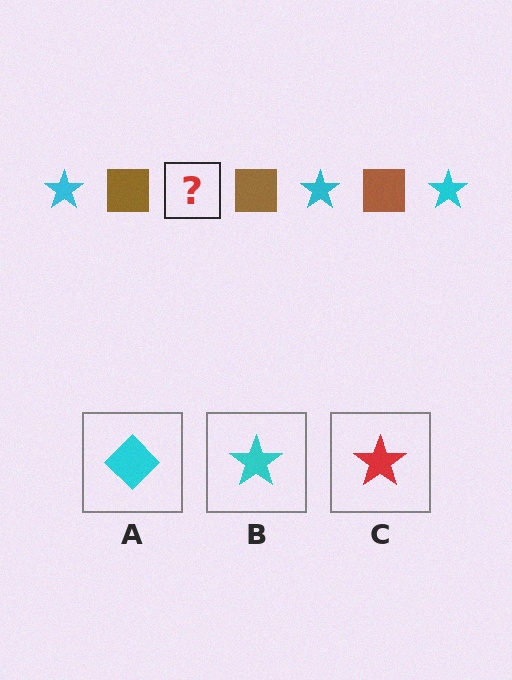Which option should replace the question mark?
Option B.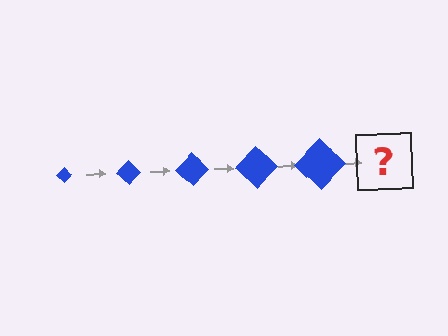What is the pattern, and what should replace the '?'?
The pattern is that the diamond gets progressively larger each step. The '?' should be a blue diamond, larger than the previous one.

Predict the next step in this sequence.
The next step is a blue diamond, larger than the previous one.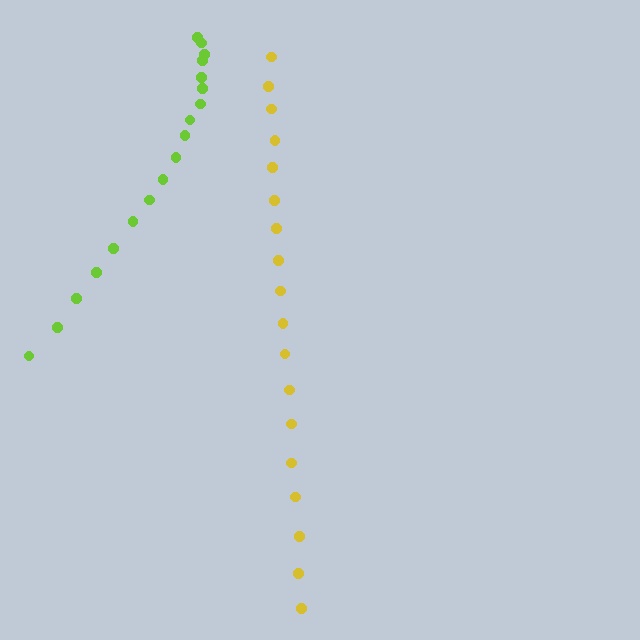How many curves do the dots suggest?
There are 2 distinct paths.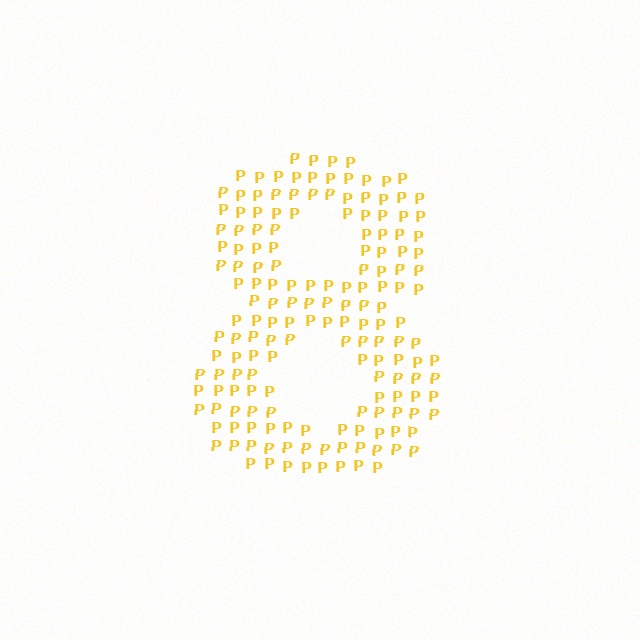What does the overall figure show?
The overall figure shows the digit 8.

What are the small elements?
The small elements are letter P's.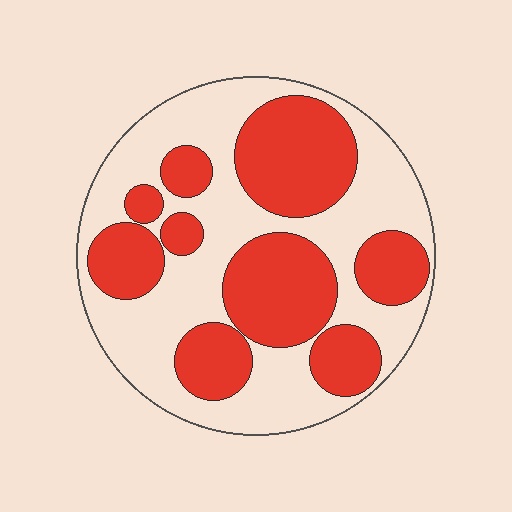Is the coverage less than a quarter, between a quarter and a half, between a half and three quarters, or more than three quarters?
Between a quarter and a half.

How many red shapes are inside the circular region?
9.